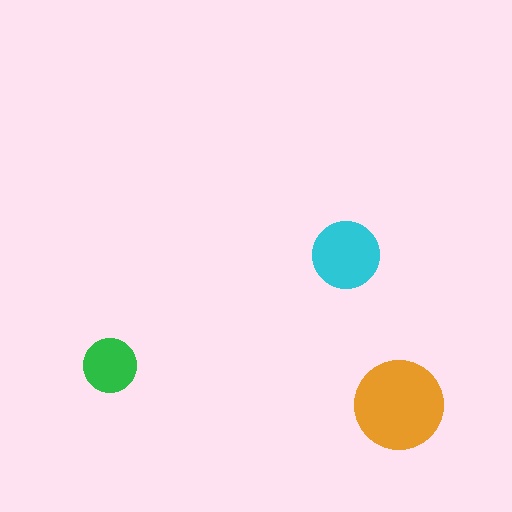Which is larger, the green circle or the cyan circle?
The cyan one.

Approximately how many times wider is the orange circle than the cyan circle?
About 1.5 times wider.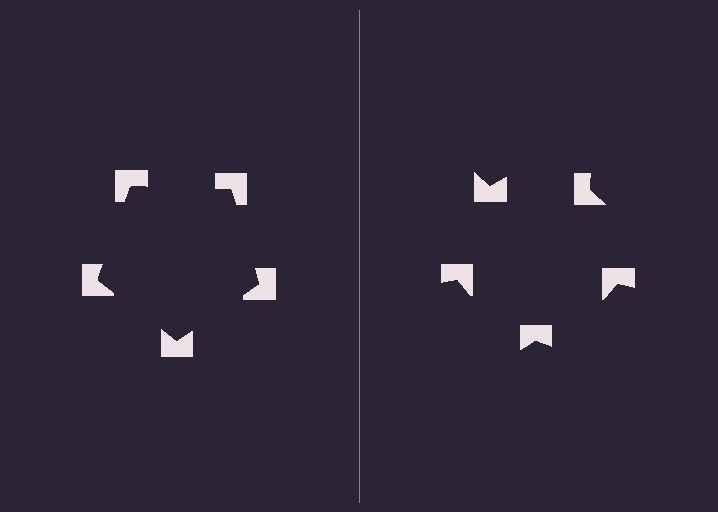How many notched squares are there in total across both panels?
10 — 5 on each side.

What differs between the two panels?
The notched squares are positioned identically on both sides; only the wedge orientations differ. On the left they align to a pentagon; on the right they are misaligned.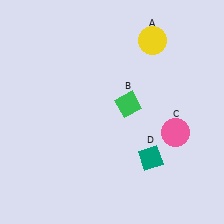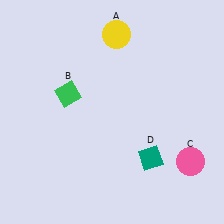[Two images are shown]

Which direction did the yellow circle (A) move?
The yellow circle (A) moved left.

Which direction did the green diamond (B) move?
The green diamond (B) moved left.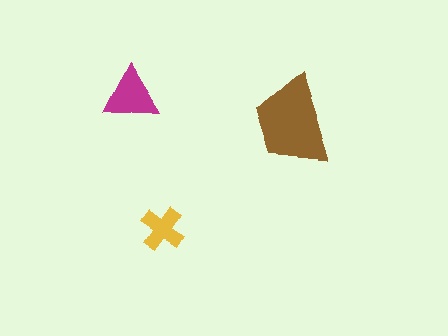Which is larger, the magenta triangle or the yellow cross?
The magenta triangle.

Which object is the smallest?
The yellow cross.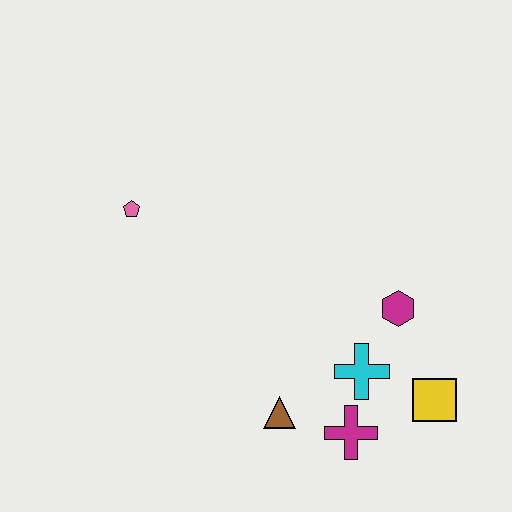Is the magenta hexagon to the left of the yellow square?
Yes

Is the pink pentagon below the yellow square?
No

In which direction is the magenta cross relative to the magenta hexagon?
The magenta cross is below the magenta hexagon.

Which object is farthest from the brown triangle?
The pink pentagon is farthest from the brown triangle.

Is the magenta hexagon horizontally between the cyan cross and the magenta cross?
No